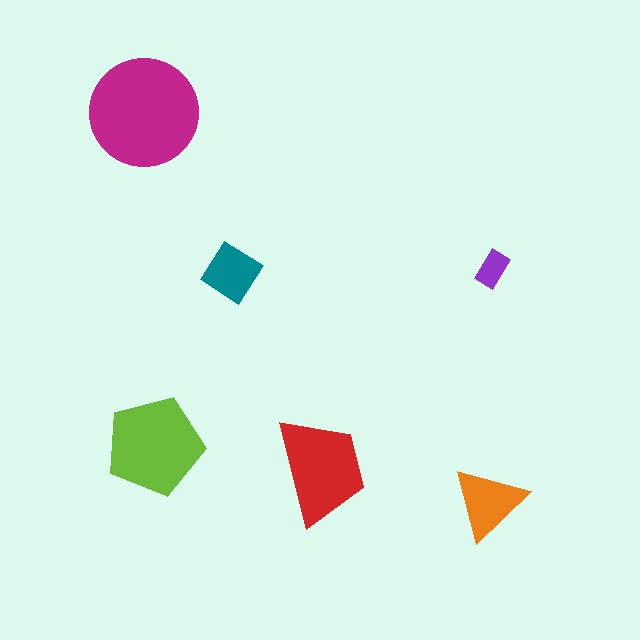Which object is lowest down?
The orange triangle is bottommost.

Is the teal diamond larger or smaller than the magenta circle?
Smaller.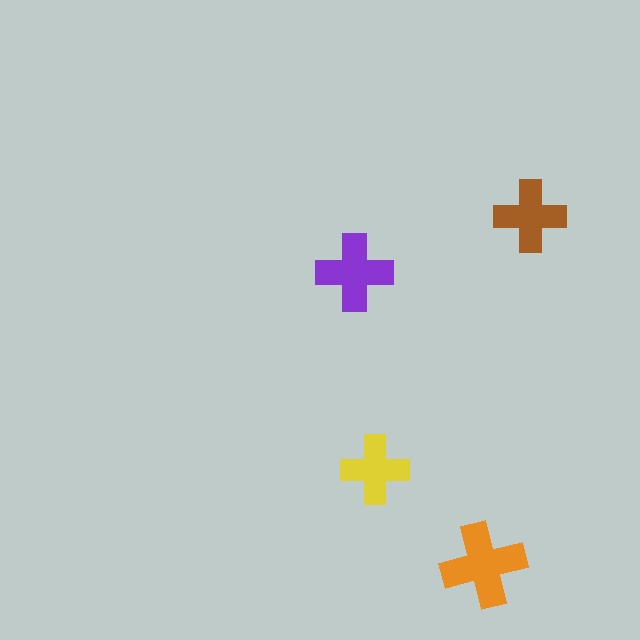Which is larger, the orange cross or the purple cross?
The orange one.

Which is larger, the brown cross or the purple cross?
The purple one.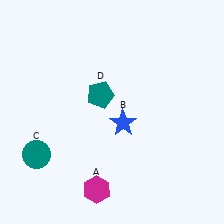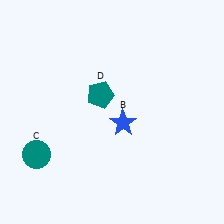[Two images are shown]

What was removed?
The magenta hexagon (A) was removed in Image 2.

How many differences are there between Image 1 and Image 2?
There is 1 difference between the two images.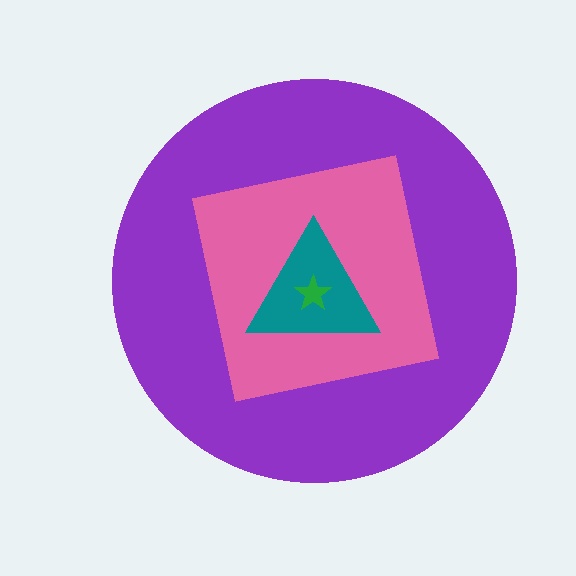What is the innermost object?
The green star.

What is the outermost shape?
The purple circle.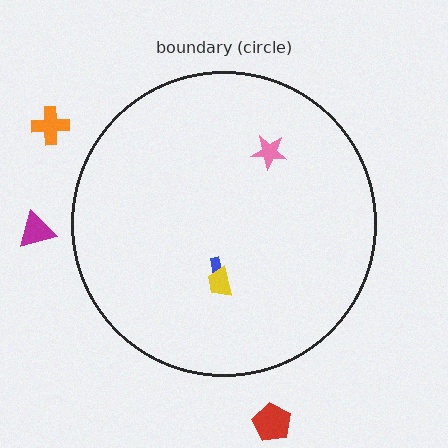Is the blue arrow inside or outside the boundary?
Inside.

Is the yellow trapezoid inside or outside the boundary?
Inside.